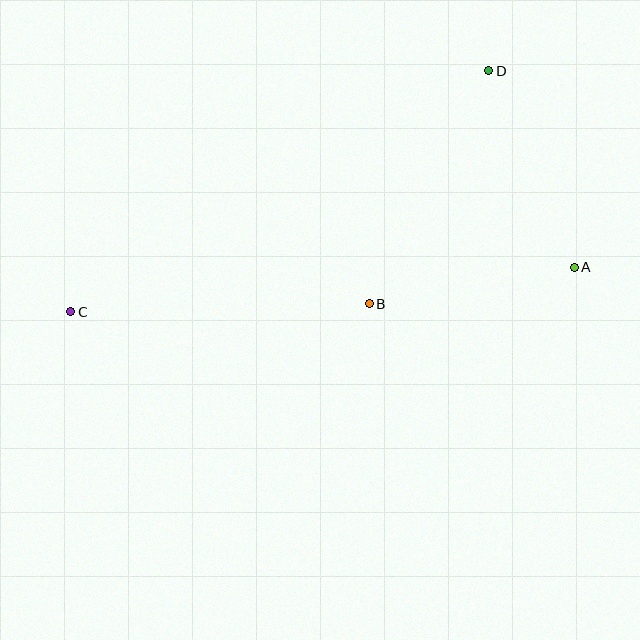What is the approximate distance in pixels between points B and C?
The distance between B and C is approximately 299 pixels.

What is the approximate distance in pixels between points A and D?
The distance between A and D is approximately 214 pixels.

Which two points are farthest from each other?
Points A and C are farthest from each other.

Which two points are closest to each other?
Points A and B are closest to each other.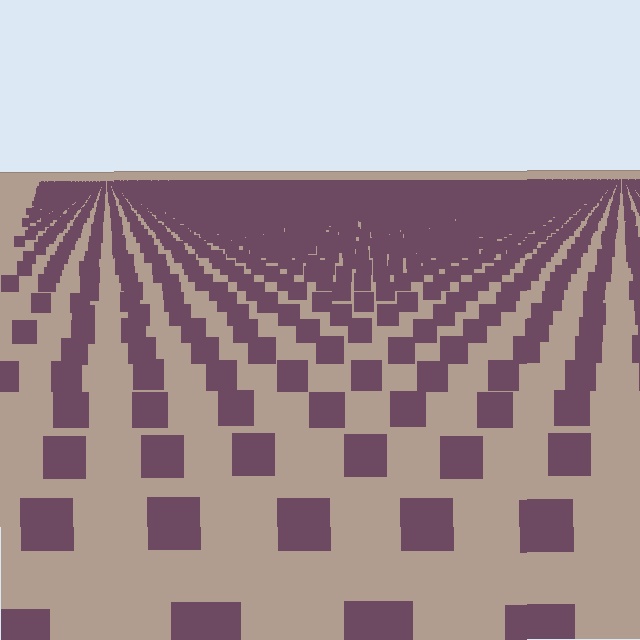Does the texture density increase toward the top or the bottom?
Density increases toward the top.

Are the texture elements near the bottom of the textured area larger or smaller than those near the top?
Larger. Near the bottom, elements are closer to the viewer and appear at a bigger on-screen size.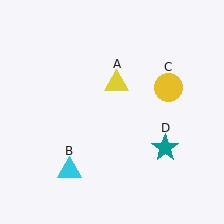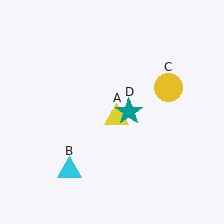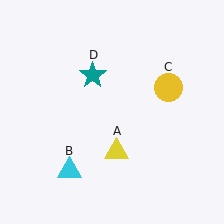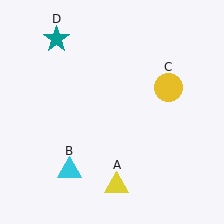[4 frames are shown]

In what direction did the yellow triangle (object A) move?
The yellow triangle (object A) moved down.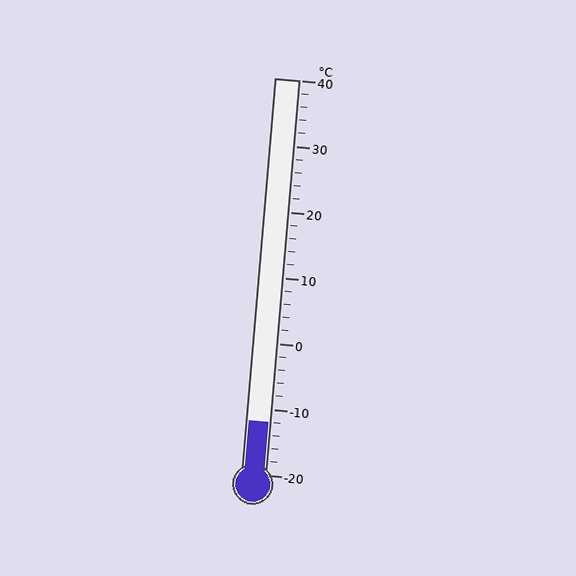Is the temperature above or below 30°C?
The temperature is below 30°C.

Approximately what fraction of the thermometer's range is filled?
The thermometer is filled to approximately 15% of its range.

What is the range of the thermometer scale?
The thermometer scale ranges from -20°C to 40°C.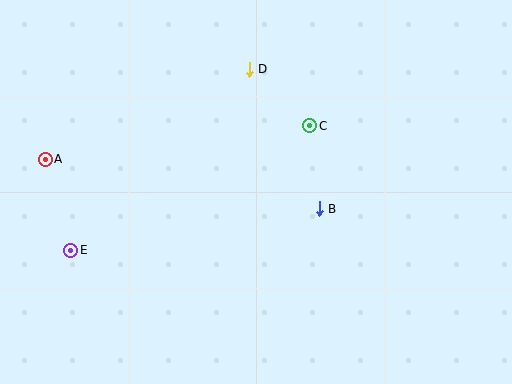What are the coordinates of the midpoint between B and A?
The midpoint between B and A is at (182, 184).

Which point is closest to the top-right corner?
Point C is closest to the top-right corner.